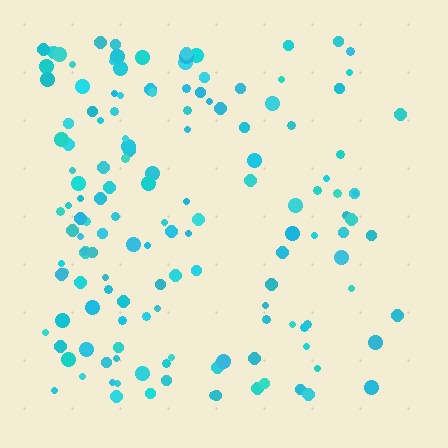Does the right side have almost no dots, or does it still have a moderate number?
Still a moderate number, just noticeably fewer than the left.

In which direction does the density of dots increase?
From right to left, with the left side densest.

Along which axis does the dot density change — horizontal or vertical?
Horizontal.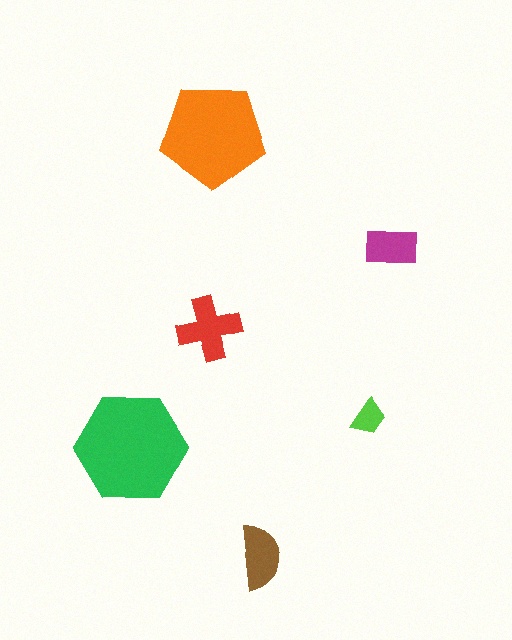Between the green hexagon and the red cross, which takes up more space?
The green hexagon.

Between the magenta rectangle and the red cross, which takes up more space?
The red cross.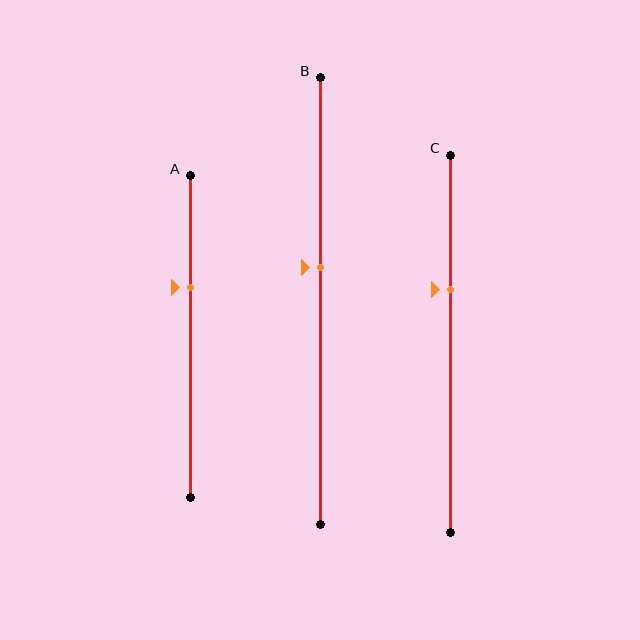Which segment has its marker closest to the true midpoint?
Segment B has its marker closest to the true midpoint.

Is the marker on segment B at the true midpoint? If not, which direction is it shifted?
No, the marker on segment B is shifted upward by about 8% of the segment length.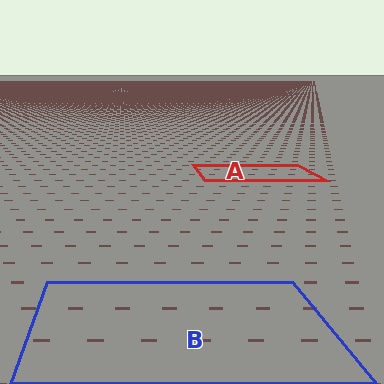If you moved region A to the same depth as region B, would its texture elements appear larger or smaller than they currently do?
They would appear larger. At a closer depth, the same texture elements are projected at a bigger on-screen size.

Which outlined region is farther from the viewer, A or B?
Region A is farther from the viewer — the texture elements inside it appear smaller and more densely packed.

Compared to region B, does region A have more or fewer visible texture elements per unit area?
Region A has more texture elements per unit area — they are packed more densely because it is farther away.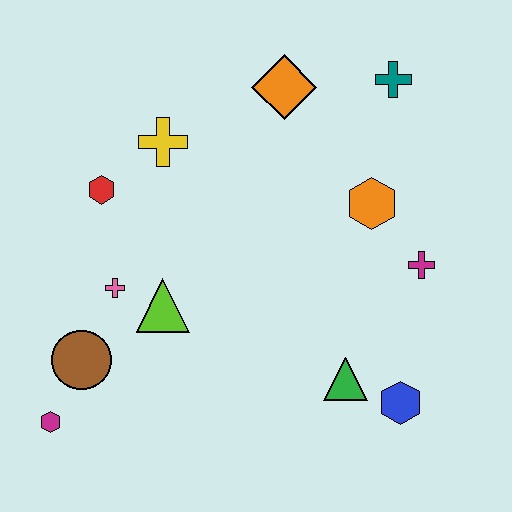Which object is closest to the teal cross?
The orange diamond is closest to the teal cross.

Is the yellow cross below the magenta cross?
No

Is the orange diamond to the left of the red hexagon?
No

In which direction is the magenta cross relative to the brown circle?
The magenta cross is to the right of the brown circle.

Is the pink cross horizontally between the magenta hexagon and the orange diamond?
Yes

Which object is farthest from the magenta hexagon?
The teal cross is farthest from the magenta hexagon.